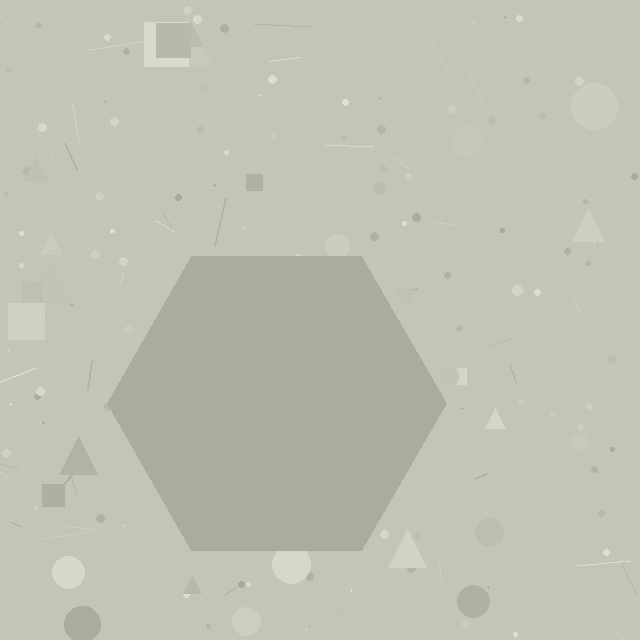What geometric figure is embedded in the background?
A hexagon is embedded in the background.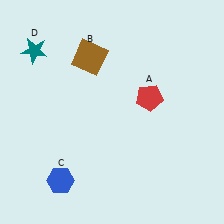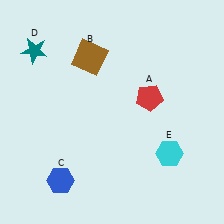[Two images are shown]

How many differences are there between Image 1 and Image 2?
There is 1 difference between the two images.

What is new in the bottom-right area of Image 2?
A cyan hexagon (E) was added in the bottom-right area of Image 2.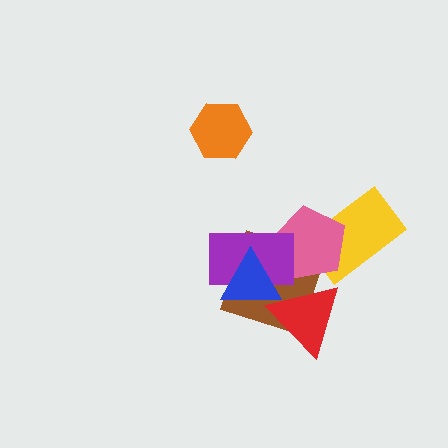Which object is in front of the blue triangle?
The red triangle is in front of the blue triangle.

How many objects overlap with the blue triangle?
3 objects overlap with the blue triangle.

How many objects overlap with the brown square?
4 objects overlap with the brown square.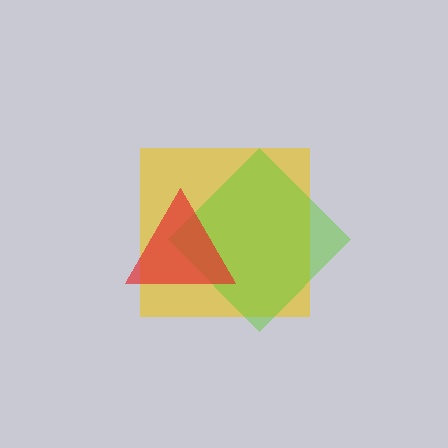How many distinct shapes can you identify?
There are 3 distinct shapes: a yellow square, a lime diamond, a red triangle.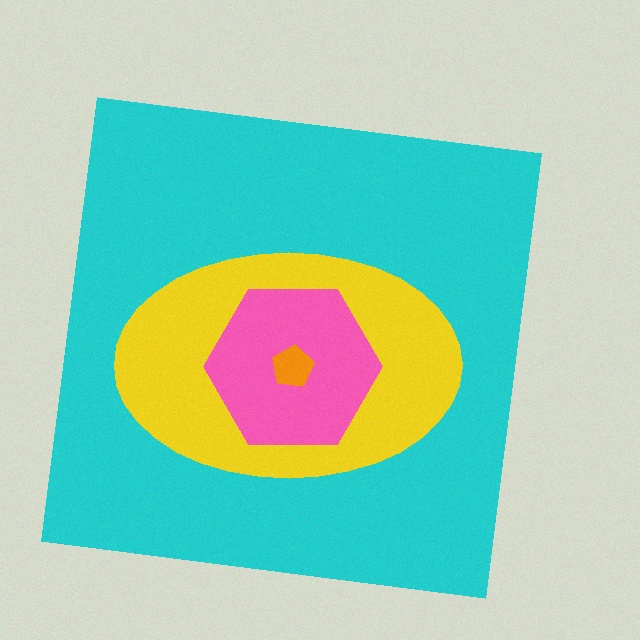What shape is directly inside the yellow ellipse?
The pink hexagon.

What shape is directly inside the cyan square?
The yellow ellipse.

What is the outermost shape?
The cyan square.